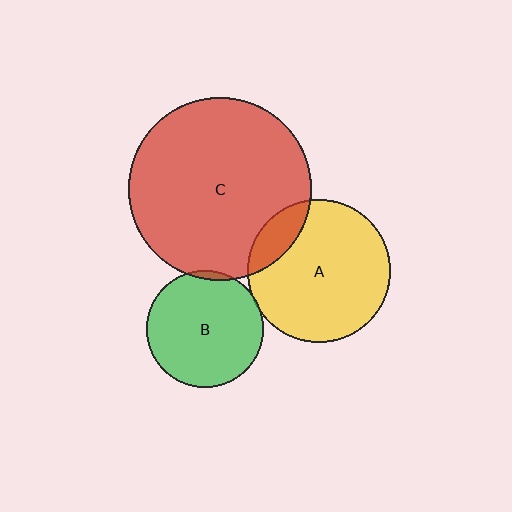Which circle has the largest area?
Circle C (red).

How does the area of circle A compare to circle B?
Approximately 1.5 times.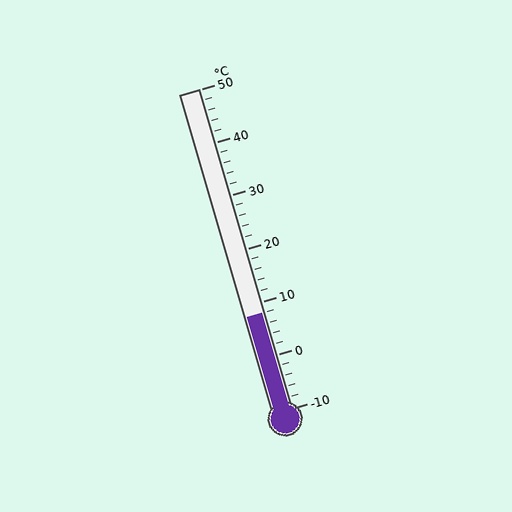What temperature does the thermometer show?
The thermometer shows approximately 8°C.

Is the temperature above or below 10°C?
The temperature is below 10°C.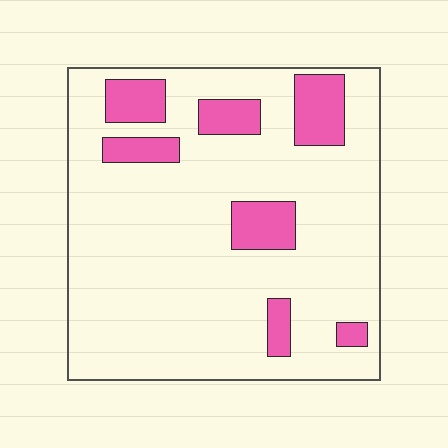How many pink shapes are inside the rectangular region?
7.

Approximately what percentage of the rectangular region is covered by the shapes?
Approximately 15%.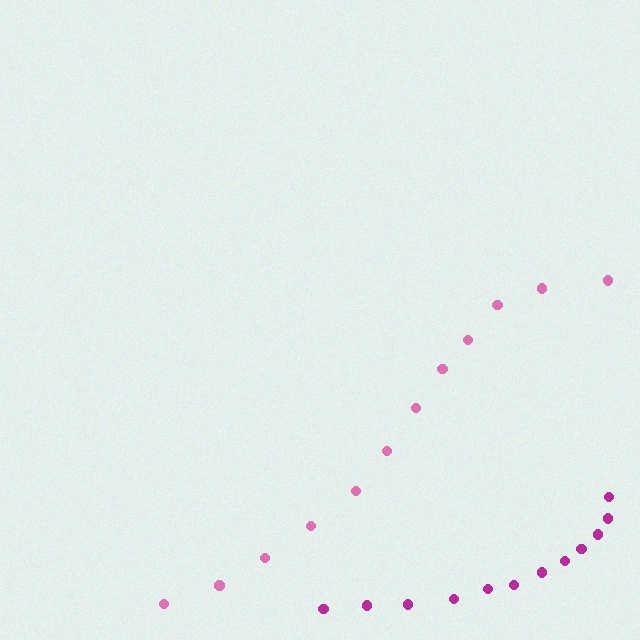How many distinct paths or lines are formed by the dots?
There are 2 distinct paths.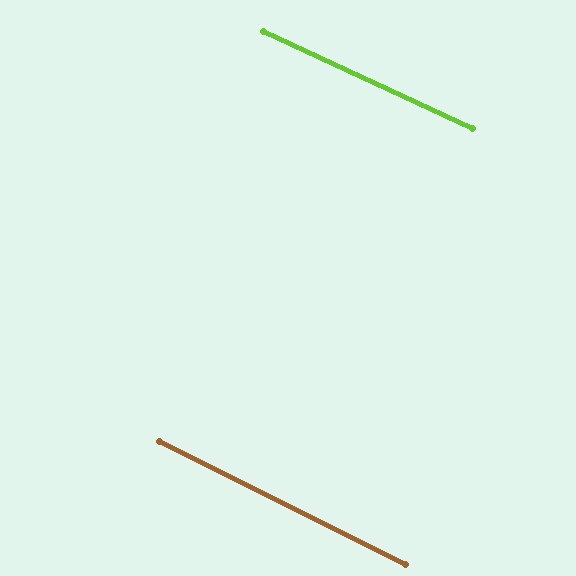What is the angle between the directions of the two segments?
Approximately 2 degrees.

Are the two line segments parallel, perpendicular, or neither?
Parallel — their directions differ by only 1.7°.